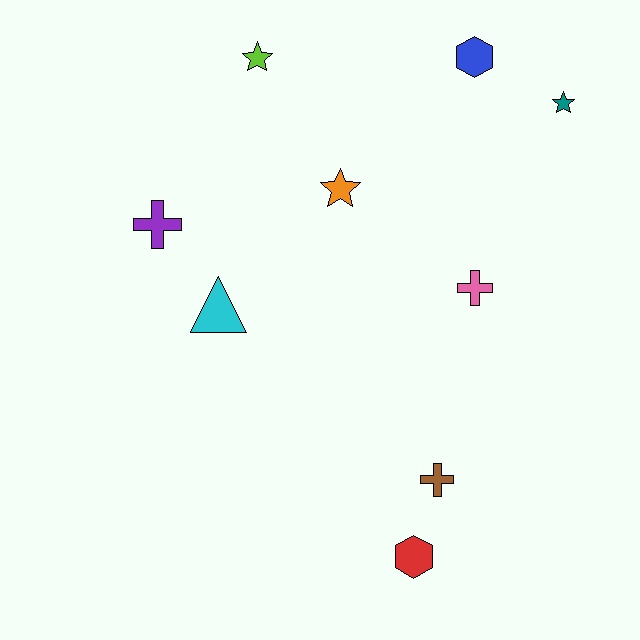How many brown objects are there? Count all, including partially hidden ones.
There is 1 brown object.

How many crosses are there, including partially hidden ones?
There are 3 crosses.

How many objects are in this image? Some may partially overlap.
There are 9 objects.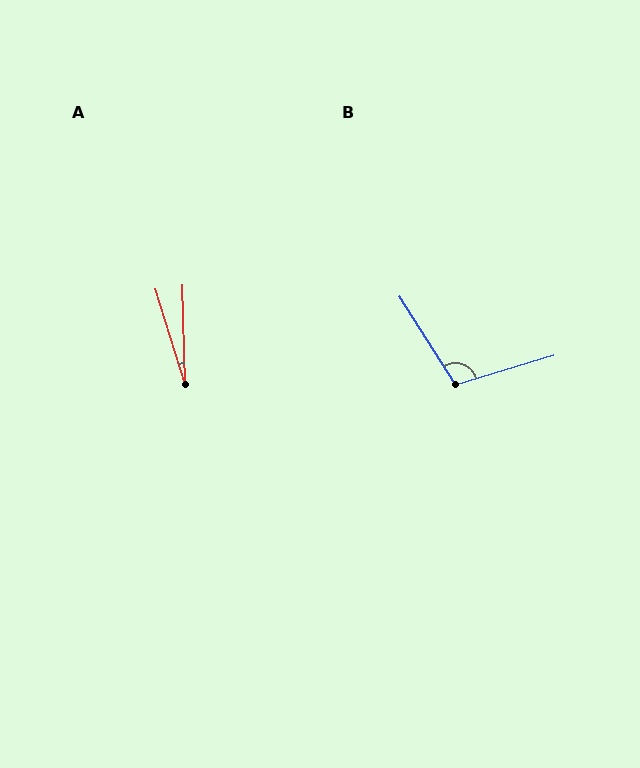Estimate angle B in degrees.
Approximately 106 degrees.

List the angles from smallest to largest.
A (16°), B (106°).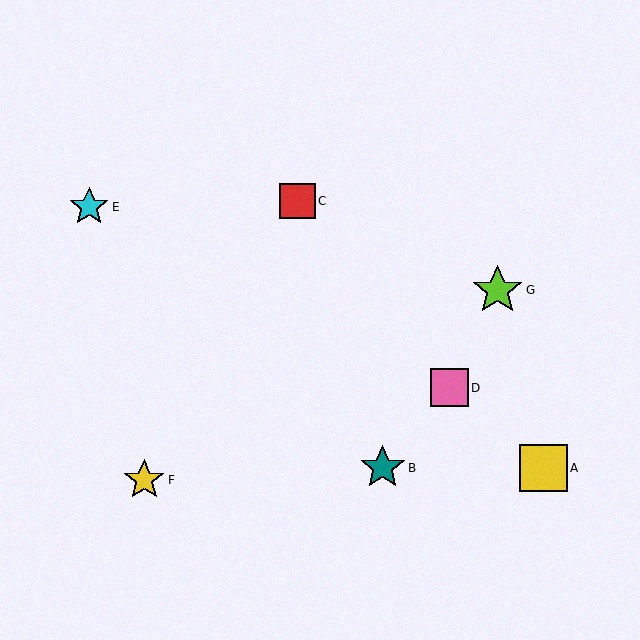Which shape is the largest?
The lime star (labeled G) is the largest.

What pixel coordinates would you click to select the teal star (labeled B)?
Click at (383, 468) to select the teal star B.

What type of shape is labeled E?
Shape E is a cyan star.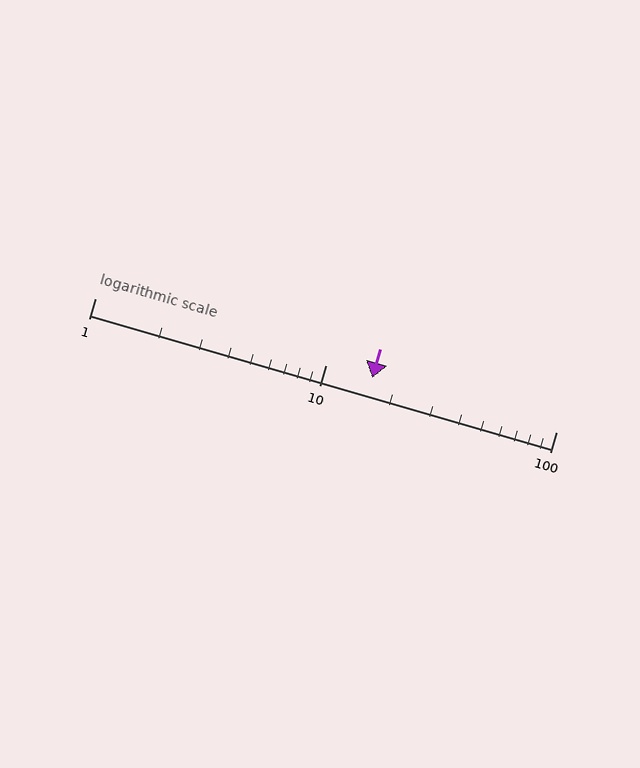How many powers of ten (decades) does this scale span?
The scale spans 2 decades, from 1 to 100.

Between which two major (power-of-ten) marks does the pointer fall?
The pointer is between 10 and 100.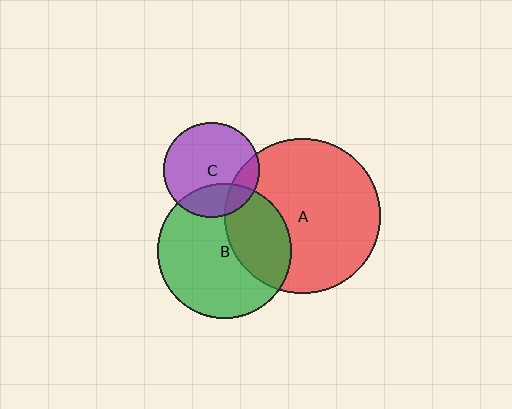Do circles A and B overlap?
Yes.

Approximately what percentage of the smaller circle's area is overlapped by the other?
Approximately 35%.